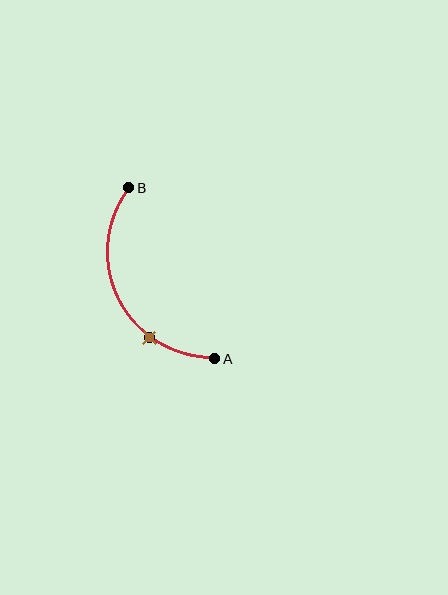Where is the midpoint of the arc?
The arc midpoint is the point on the curve farthest from the straight line joining A and B. It sits to the left of that line.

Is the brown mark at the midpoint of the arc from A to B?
No. The brown mark lies on the arc but is closer to endpoint A. The arc midpoint would be at the point on the curve equidistant along the arc from both A and B.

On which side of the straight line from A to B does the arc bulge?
The arc bulges to the left of the straight line connecting A and B.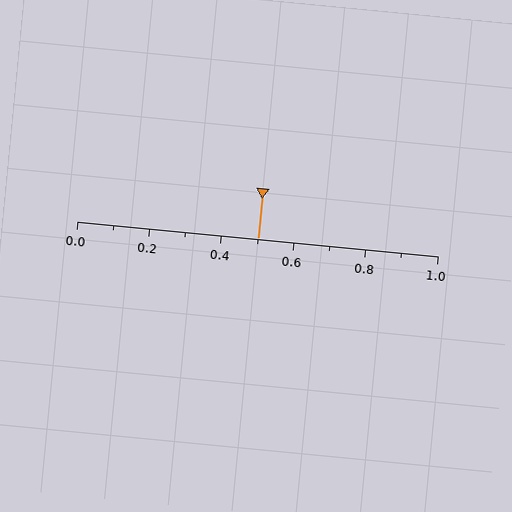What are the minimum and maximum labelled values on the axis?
The axis runs from 0.0 to 1.0.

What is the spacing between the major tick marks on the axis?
The major ticks are spaced 0.2 apart.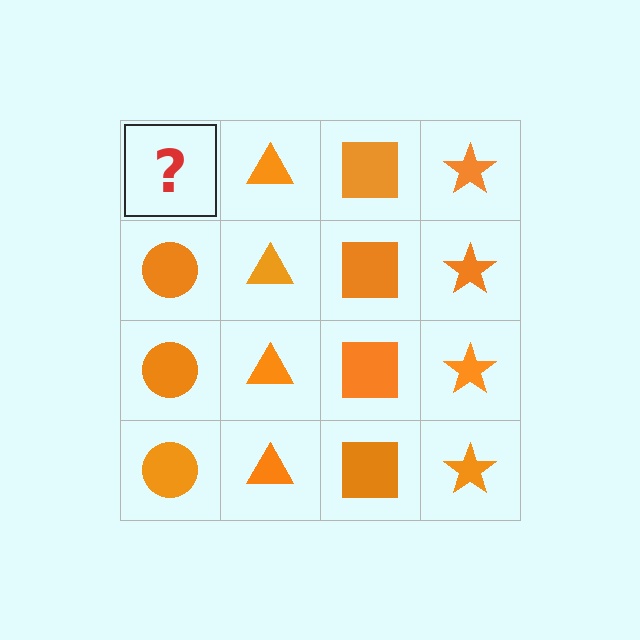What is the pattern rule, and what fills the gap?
The rule is that each column has a consistent shape. The gap should be filled with an orange circle.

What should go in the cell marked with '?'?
The missing cell should contain an orange circle.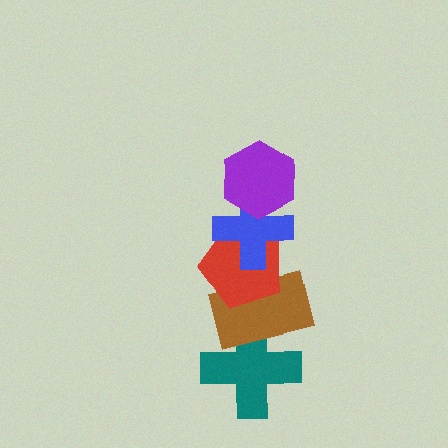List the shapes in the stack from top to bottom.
From top to bottom: the purple hexagon, the blue cross, the red pentagon, the brown rectangle, the teal cross.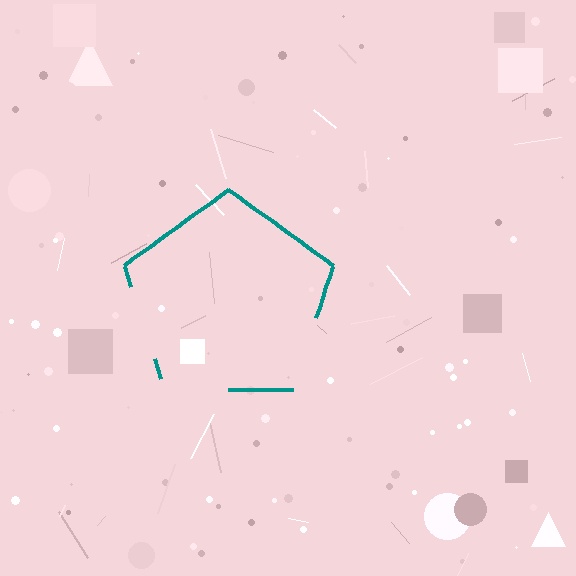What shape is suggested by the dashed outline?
The dashed outline suggests a pentagon.